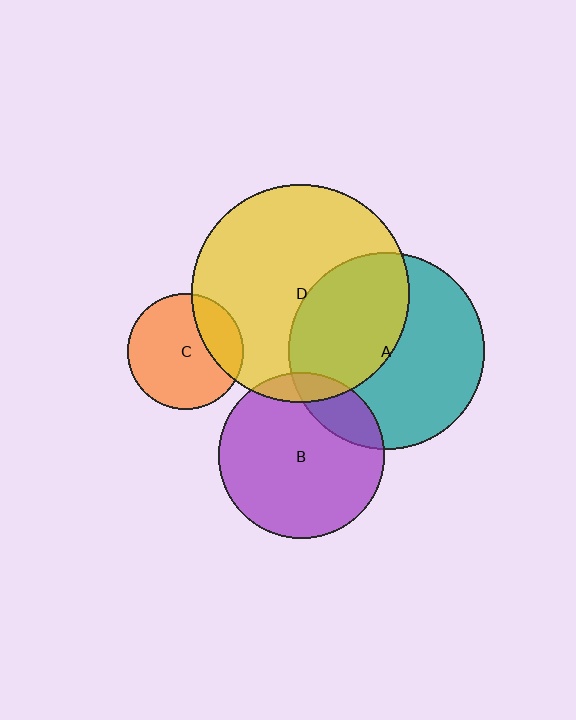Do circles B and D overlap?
Yes.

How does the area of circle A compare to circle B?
Approximately 1.4 times.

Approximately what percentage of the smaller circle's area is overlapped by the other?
Approximately 10%.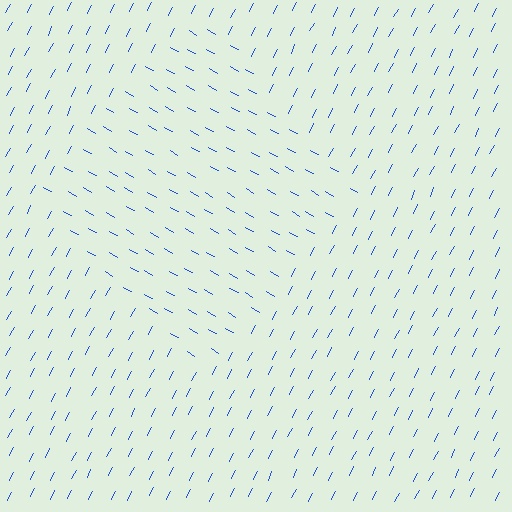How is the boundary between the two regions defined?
The boundary is defined purely by a change in line orientation (approximately 88 degrees difference). All lines are the same color and thickness.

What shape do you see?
I see a diamond.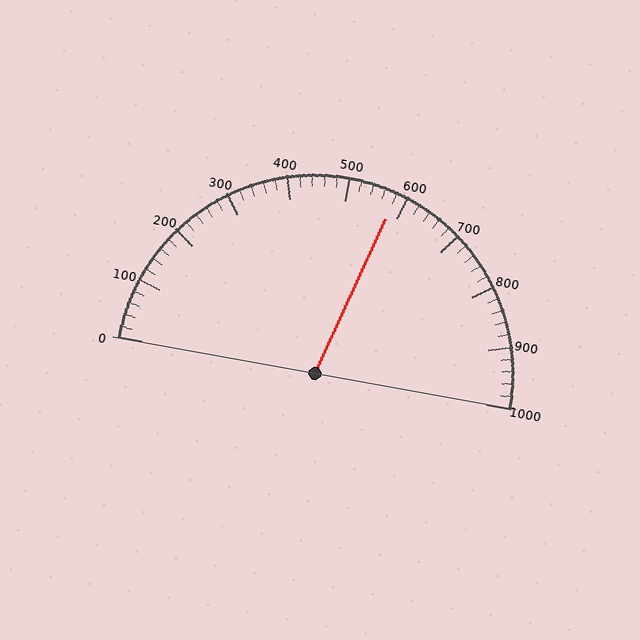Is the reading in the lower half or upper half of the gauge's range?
The reading is in the upper half of the range (0 to 1000).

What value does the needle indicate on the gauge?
The needle indicates approximately 580.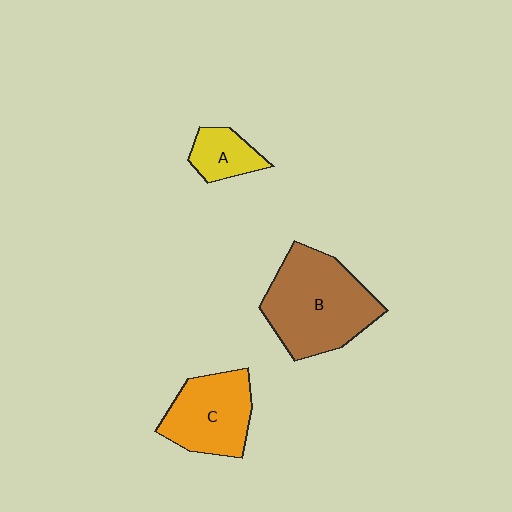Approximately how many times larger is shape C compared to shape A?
Approximately 2.0 times.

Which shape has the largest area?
Shape B (brown).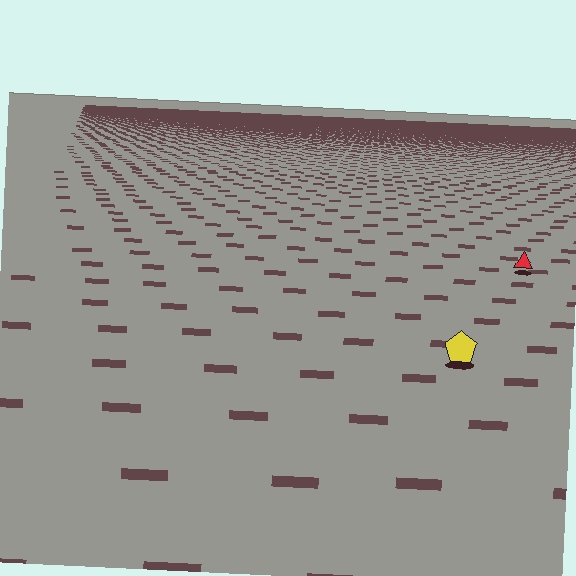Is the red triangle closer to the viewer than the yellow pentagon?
No. The yellow pentagon is closer — you can tell from the texture gradient: the ground texture is coarser near it.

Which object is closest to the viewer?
The yellow pentagon is closest. The texture marks near it are larger and more spread out.